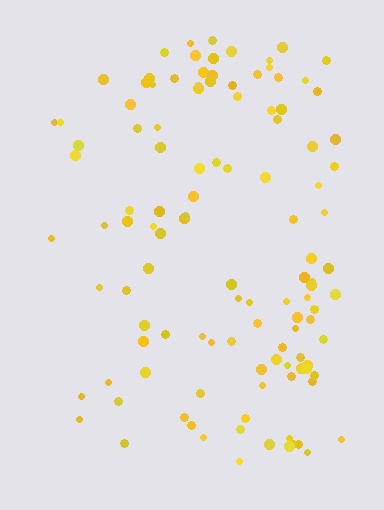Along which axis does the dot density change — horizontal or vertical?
Horizontal.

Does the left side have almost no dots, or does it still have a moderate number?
Still a moderate number, just noticeably fewer than the right.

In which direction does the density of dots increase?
From left to right, with the right side densest.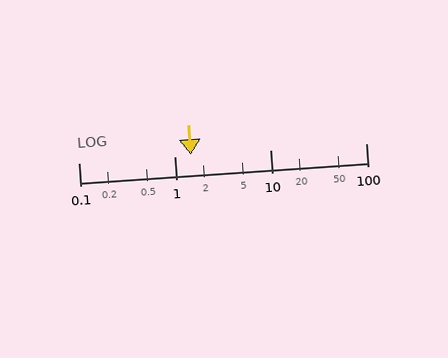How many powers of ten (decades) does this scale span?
The scale spans 3 decades, from 0.1 to 100.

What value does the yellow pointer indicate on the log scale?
The pointer indicates approximately 1.5.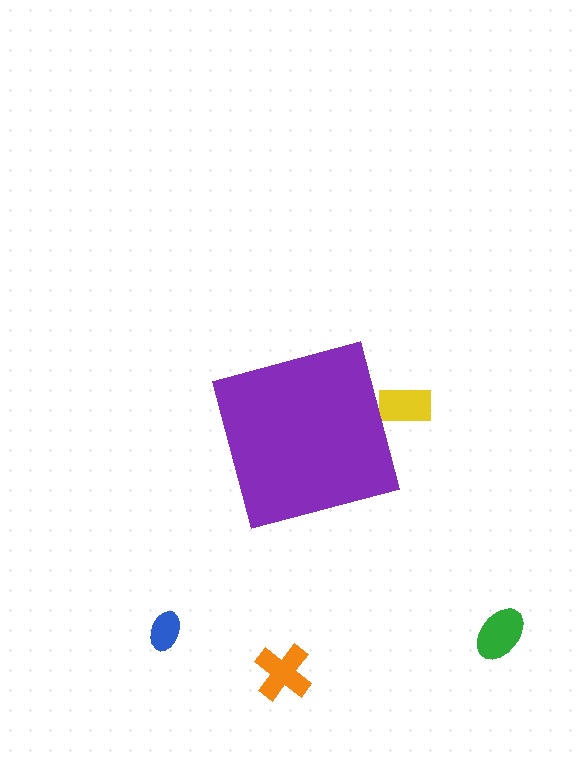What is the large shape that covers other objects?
A purple square.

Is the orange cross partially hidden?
No, the orange cross is fully visible.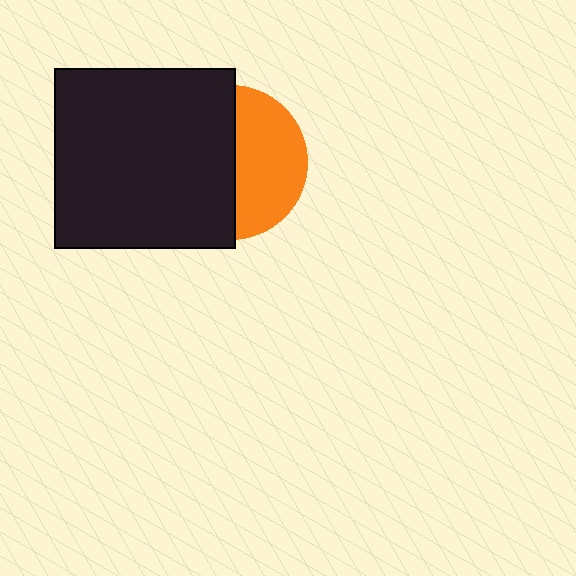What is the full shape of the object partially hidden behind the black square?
The partially hidden object is an orange circle.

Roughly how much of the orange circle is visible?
About half of it is visible (roughly 46%).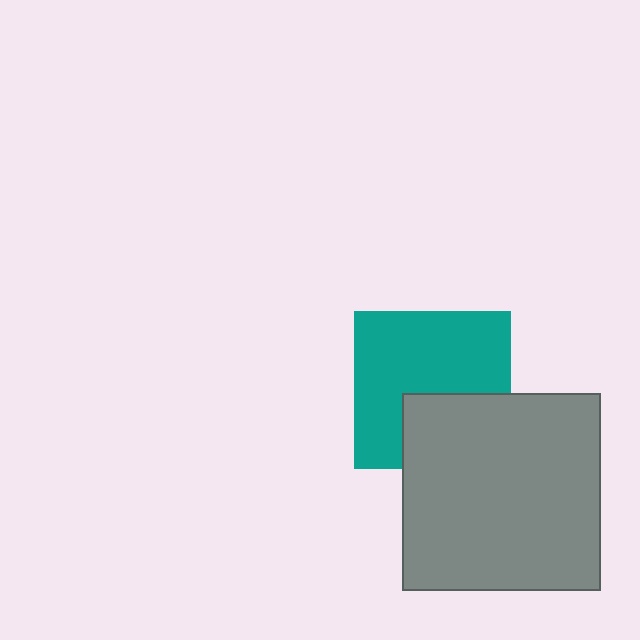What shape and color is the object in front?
The object in front is a gray square.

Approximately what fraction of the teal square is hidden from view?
Roughly 33% of the teal square is hidden behind the gray square.